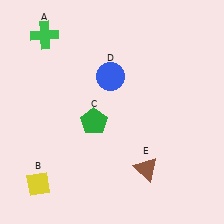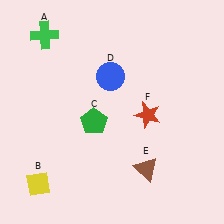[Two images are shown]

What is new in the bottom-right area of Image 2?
A red star (F) was added in the bottom-right area of Image 2.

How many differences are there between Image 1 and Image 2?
There is 1 difference between the two images.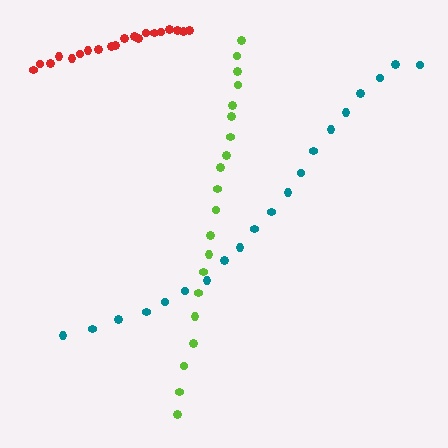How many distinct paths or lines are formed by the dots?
There are 3 distinct paths.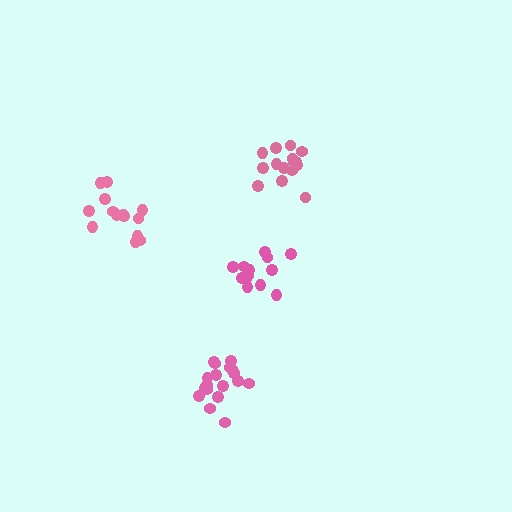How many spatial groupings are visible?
There are 4 spatial groupings.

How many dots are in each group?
Group 1: 15 dots, Group 2: 14 dots, Group 3: 13 dots, Group 4: 18 dots (60 total).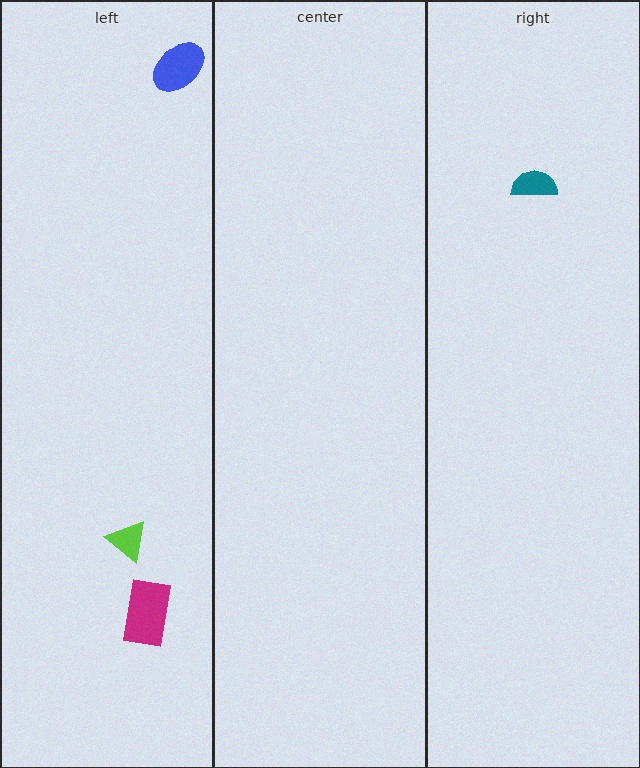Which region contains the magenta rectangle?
The left region.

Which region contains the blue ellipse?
The left region.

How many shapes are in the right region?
1.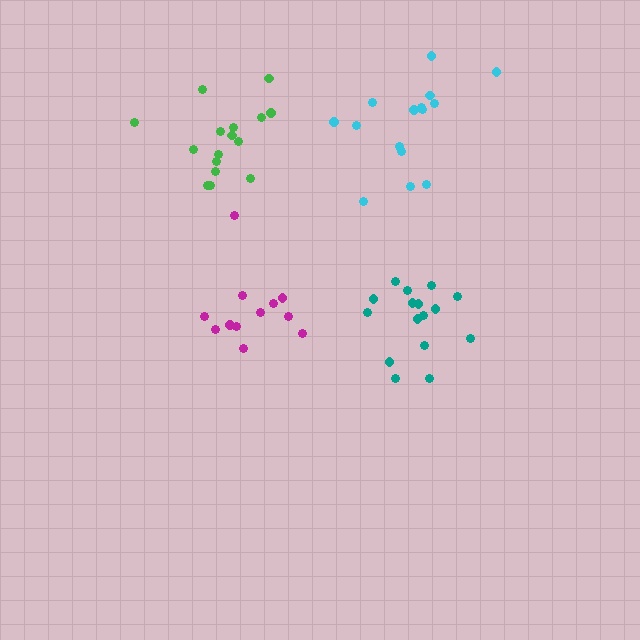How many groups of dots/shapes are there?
There are 4 groups.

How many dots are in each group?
Group 1: 16 dots, Group 2: 16 dots, Group 3: 12 dots, Group 4: 15 dots (59 total).